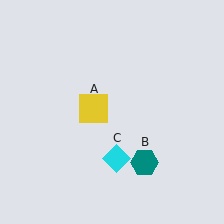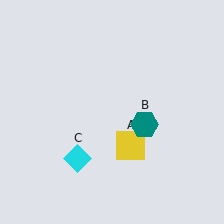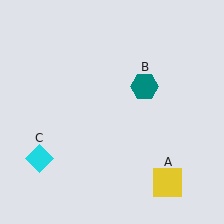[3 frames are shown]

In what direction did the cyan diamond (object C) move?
The cyan diamond (object C) moved left.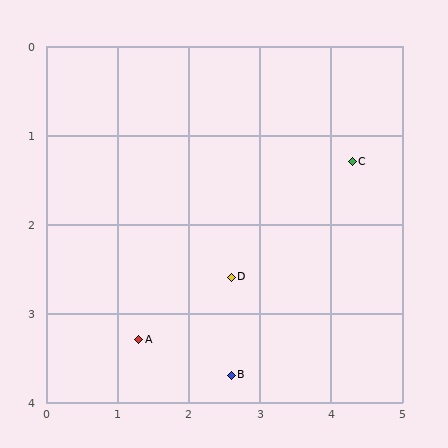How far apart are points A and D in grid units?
Points A and D are about 1.5 grid units apart.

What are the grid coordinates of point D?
Point D is at approximately (2.6, 2.6).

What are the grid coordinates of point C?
Point C is at approximately (4.3, 1.3).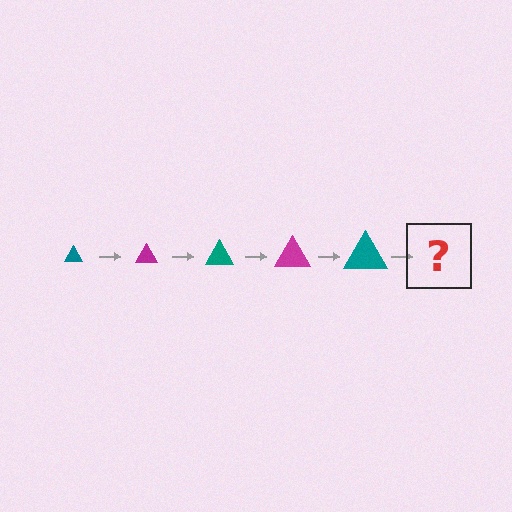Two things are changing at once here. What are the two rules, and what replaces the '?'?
The two rules are that the triangle grows larger each step and the color cycles through teal and magenta. The '?' should be a magenta triangle, larger than the previous one.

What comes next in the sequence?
The next element should be a magenta triangle, larger than the previous one.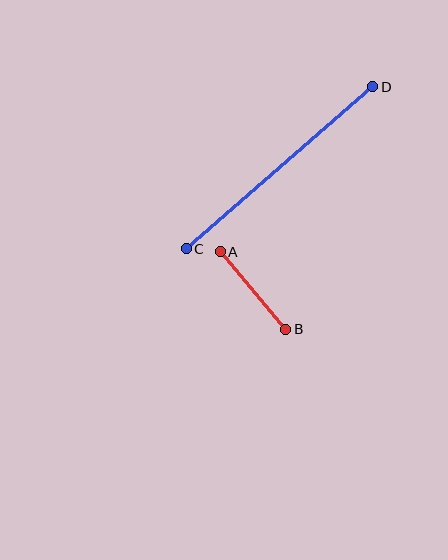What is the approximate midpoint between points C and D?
The midpoint is at approximately (279, 168) pixels.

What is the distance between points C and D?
The distance is approximately 247 pixels.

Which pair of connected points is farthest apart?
Points C and D are farthest apart.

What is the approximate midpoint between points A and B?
The midpoint is at approximately (253, 290) pixels.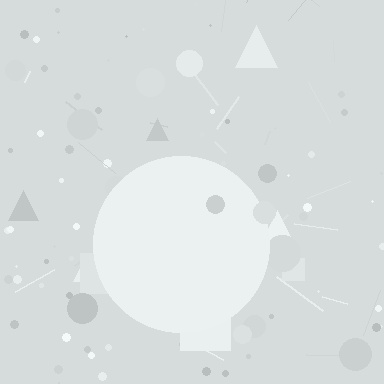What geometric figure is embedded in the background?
A circle is embedded in the background.